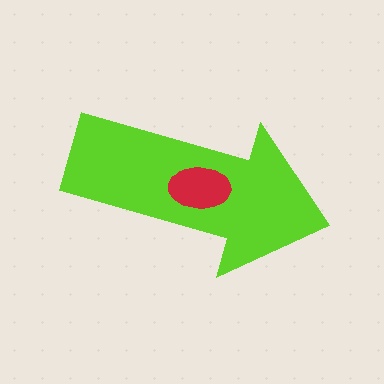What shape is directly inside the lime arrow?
The red ellipse.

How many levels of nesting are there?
2.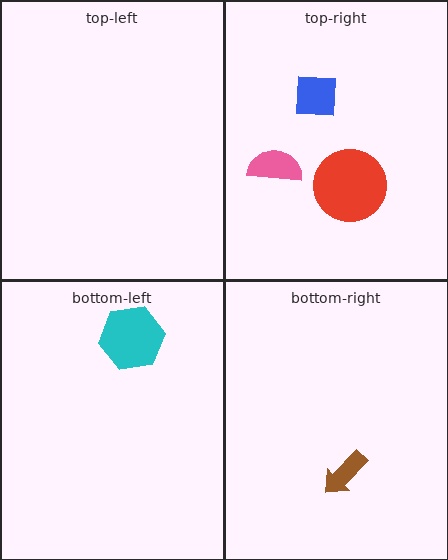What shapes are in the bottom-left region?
The cyan hexagon.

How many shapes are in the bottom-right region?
1.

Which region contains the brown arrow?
The bottom-right region.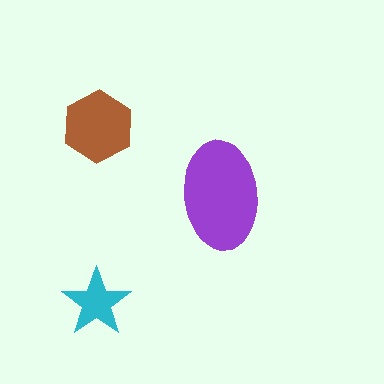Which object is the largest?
The purple ellipse.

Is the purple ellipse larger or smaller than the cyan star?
Larger.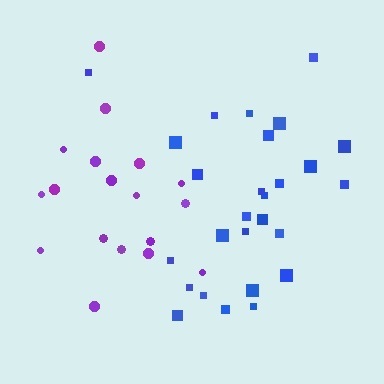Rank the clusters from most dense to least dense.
purple, blue.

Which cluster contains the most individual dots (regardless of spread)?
Blue (28).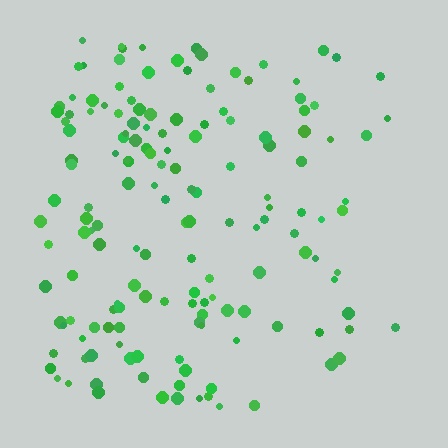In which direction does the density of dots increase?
From right to left, with the left side densest.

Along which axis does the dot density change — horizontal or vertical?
Horizontal.